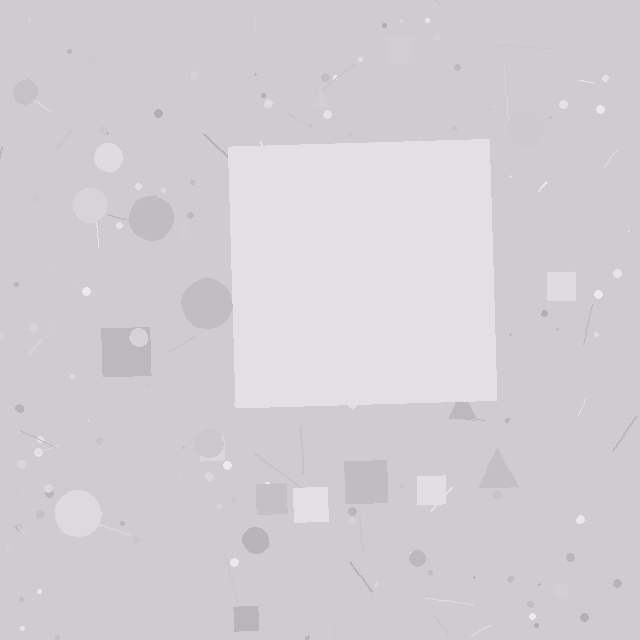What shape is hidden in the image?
A square is hidden in the image.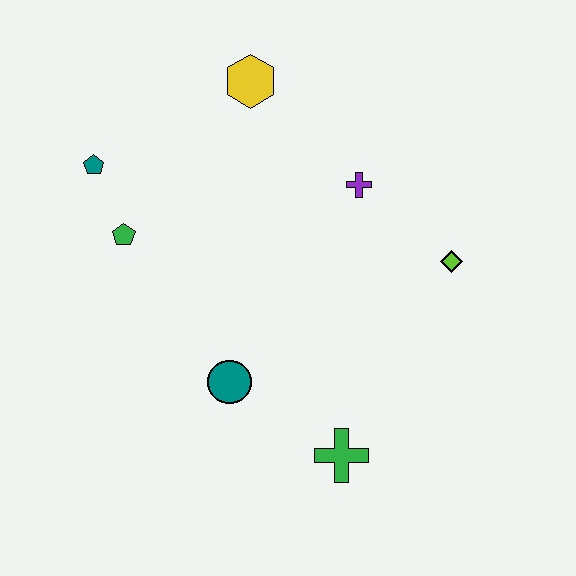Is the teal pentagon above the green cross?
Yes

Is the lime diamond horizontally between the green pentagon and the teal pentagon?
No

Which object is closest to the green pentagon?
The teal pentagon is closest to the green pentagon.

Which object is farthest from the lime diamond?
The teal pentagon is farthest from the lime diamond.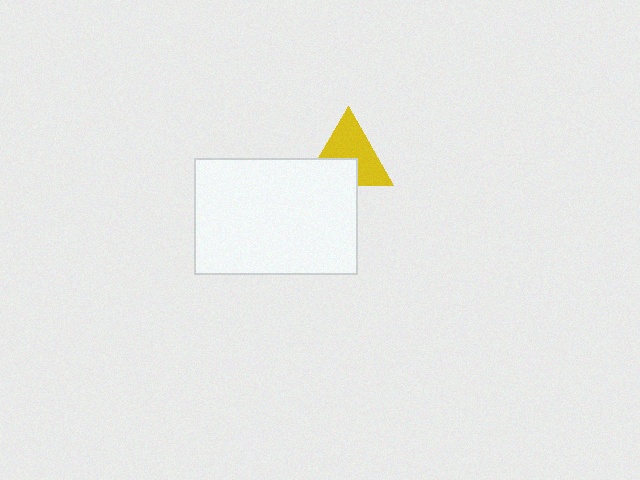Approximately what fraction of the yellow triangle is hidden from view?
Roughly 36% of the yellow triangle is hidden behind the white rectangle.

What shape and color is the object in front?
The object in front is a white rectangle.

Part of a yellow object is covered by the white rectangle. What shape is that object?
It is a triangle.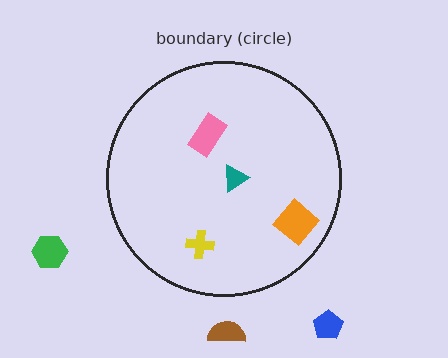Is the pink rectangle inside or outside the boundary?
Inside.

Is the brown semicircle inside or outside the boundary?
Outside.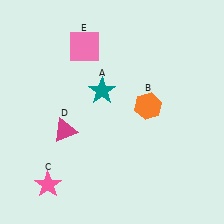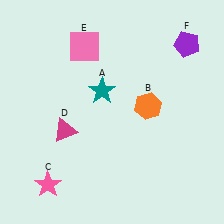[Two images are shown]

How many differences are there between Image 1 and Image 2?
There is 1 difference between the two images.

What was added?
A purple pentagon (F) was added in Image 2.